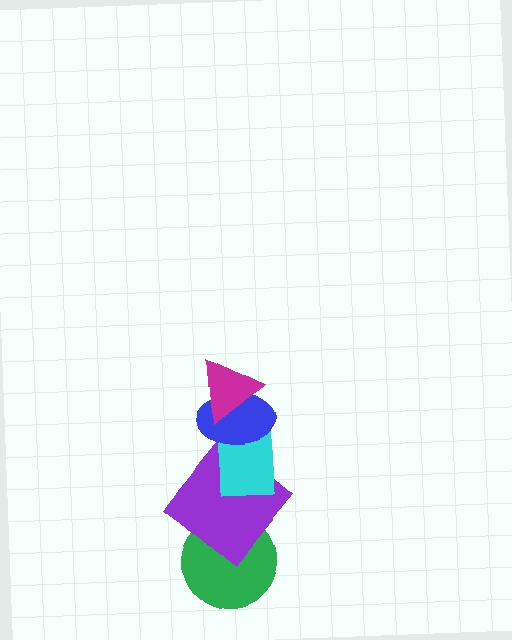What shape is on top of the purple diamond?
The cyan rectangle is on top of the purple diamond.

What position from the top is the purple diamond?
The purple diamond is 4th from the top.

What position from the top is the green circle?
The green circle is 5th from the top.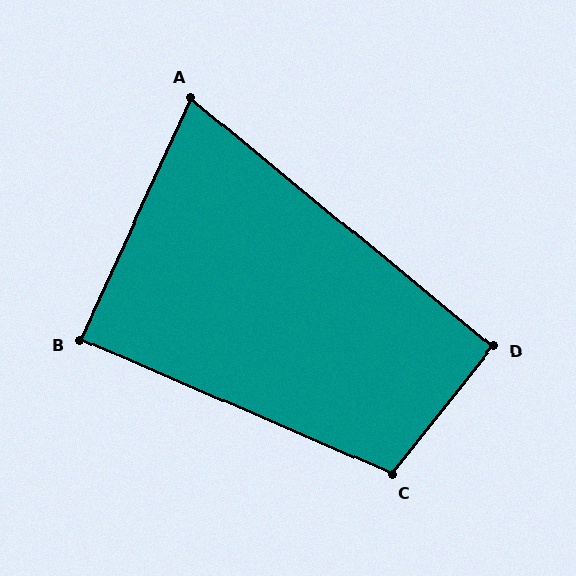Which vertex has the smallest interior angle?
A, at approximately 75 degrees.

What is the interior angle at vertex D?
Approximately 91 degrees (approximately right).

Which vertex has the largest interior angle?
C, at approximately 105 degrees.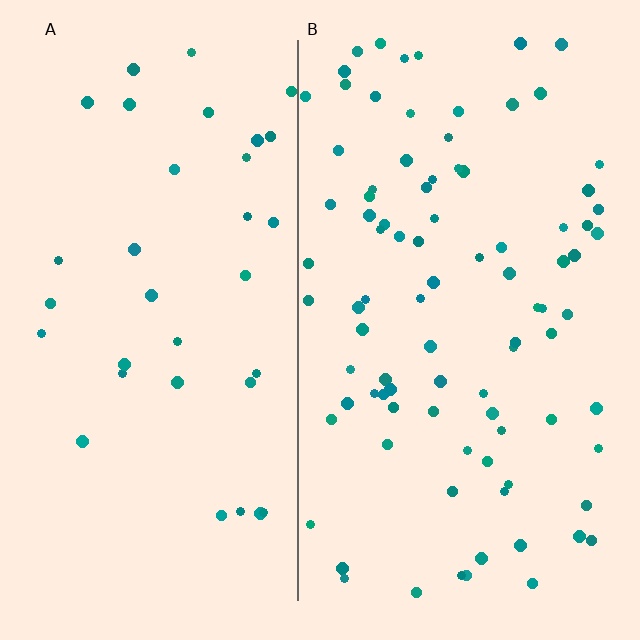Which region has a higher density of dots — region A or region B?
B (the right).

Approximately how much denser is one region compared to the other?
Approximately 2.6× — region B over region A.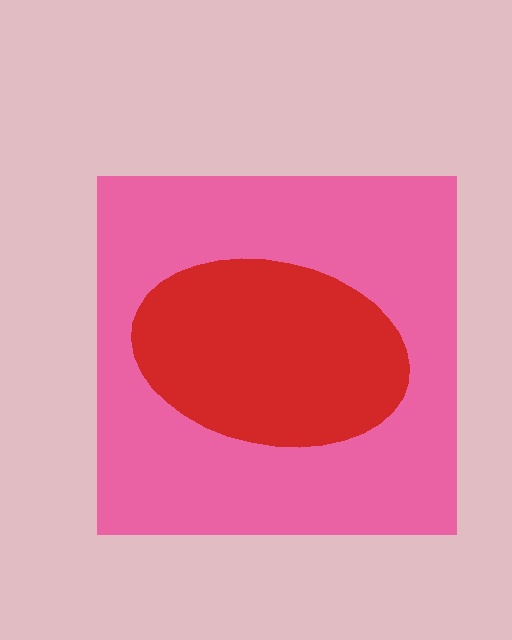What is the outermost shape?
The pink square.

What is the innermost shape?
The red ellipse.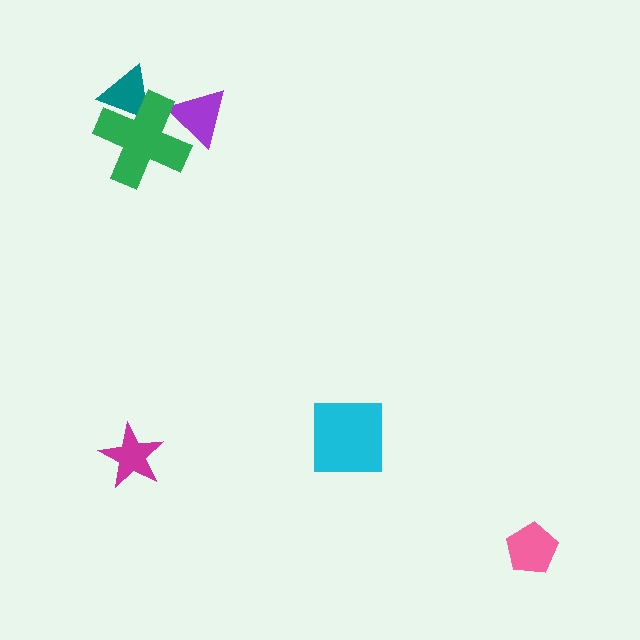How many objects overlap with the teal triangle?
1 object overlaps with the teal triangle.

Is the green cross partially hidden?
No, no other shape covers it.